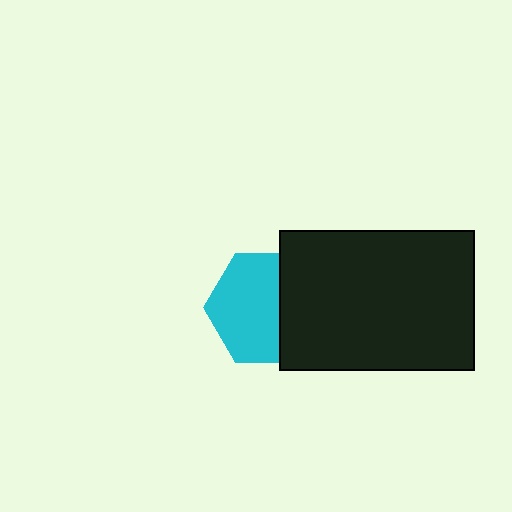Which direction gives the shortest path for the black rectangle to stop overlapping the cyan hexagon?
Moving right gives the shortest separation.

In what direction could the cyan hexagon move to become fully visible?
The cyan hexagon could move left. That would shift it out from behind the black rectangle entirely.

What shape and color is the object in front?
The object in front is a black rectangle.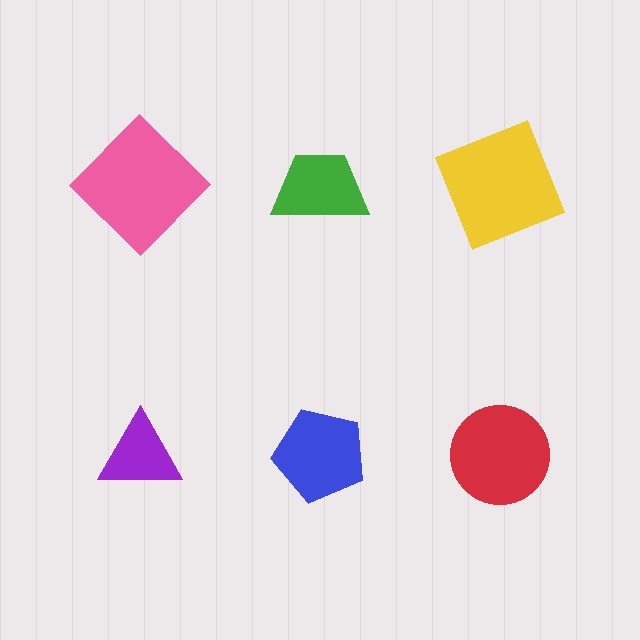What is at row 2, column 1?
A purple triangle.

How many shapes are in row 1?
3 shapes.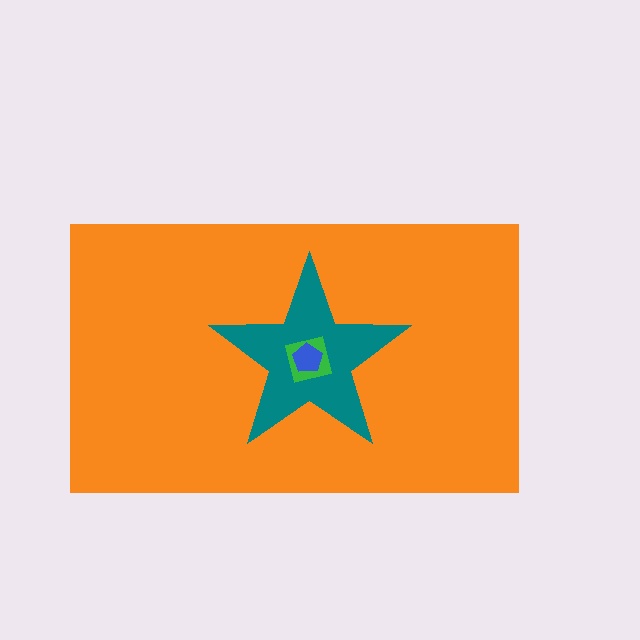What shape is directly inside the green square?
The blue pentagon.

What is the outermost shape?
The orange rectangle.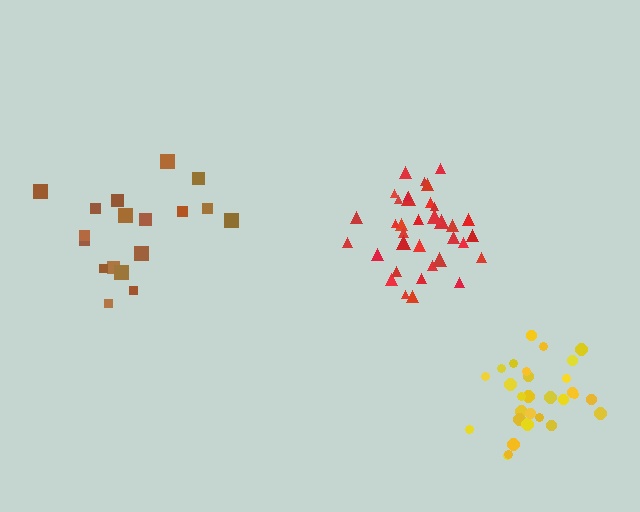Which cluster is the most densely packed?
Red.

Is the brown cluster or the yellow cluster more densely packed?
Yellow.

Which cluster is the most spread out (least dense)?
Brown.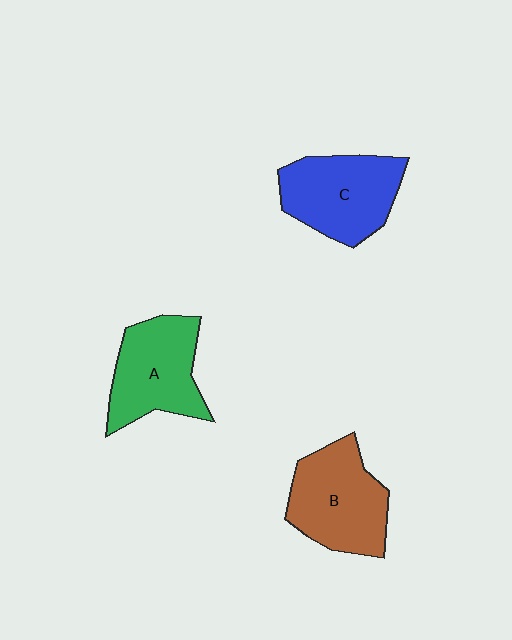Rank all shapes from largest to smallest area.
From largest to smallest: B (brown), C (blue), A (green).